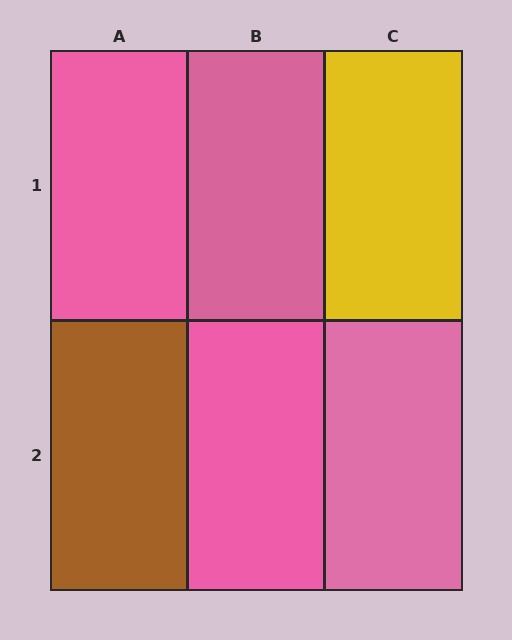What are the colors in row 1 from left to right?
Pink, pink, yellow.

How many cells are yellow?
1 cell is yellow.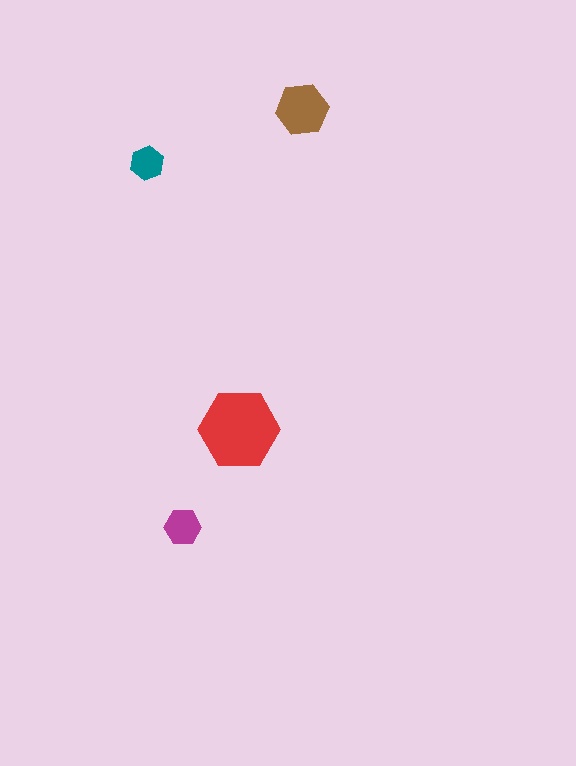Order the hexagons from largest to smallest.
the red one, the brown one, the magenta one, the teal one.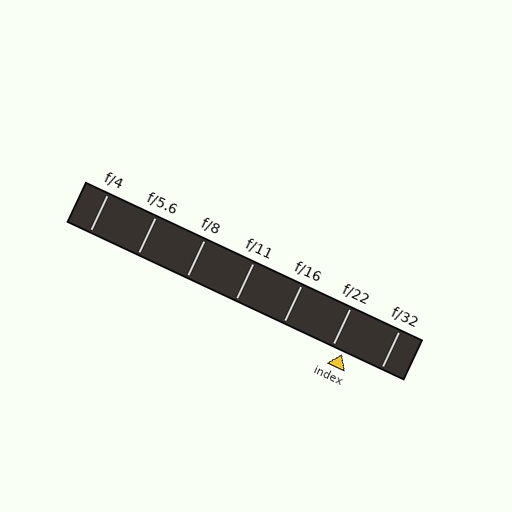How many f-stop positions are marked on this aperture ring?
There are 7 f-stop positions marked.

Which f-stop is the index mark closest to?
The index mark is closest to f/22.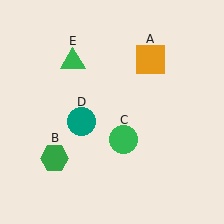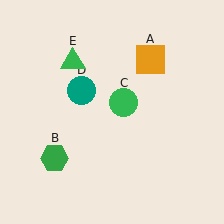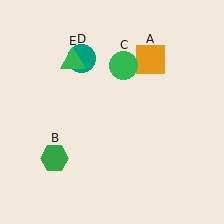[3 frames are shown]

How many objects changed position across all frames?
2 objects changed position: green circle (object C), teal circle (object D).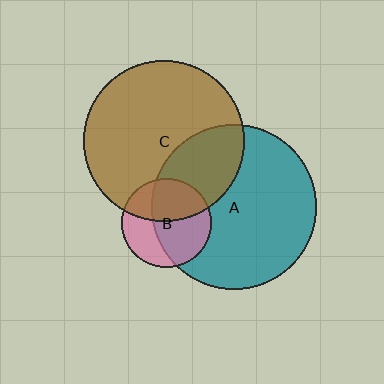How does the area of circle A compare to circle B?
Approximately 3.4 times.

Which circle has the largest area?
Circle A (teal).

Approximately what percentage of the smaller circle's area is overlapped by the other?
Approximately 45%.